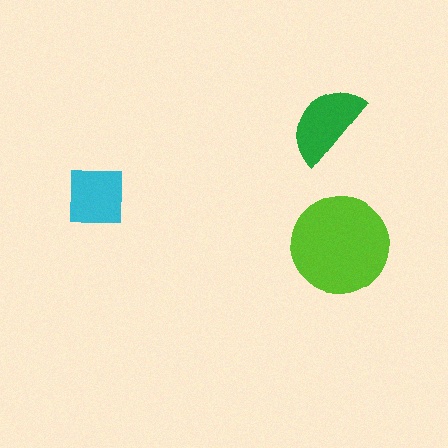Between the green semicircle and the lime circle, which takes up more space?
The lime circle.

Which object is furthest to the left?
The cyan square is leftmost.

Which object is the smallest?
The cyan square.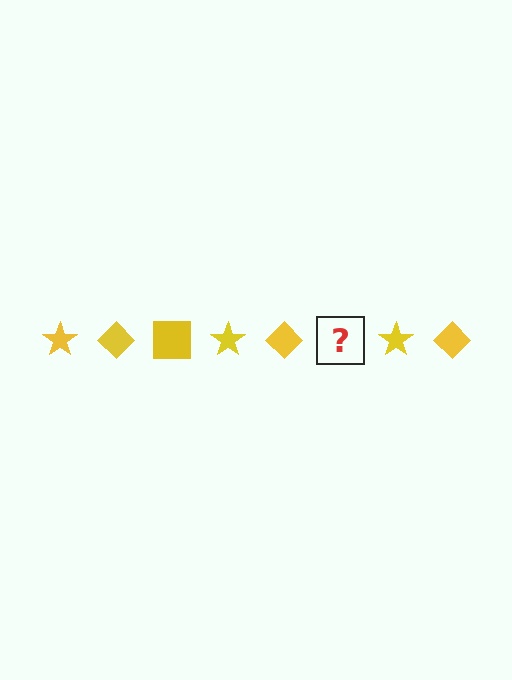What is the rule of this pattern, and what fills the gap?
The rule is that the pattern cycles through star, diamond, square shapes in yellow. The gap should be filled with a yellow square.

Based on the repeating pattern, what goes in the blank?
The blank should be a yellow square.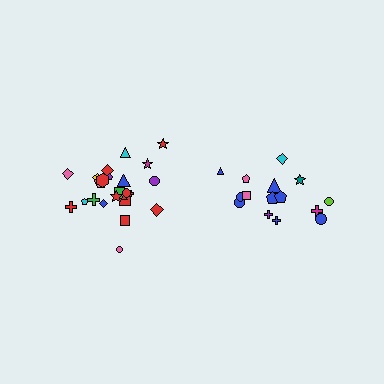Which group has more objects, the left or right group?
The left group.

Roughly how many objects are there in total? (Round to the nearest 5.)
Roughly 40 objects in total.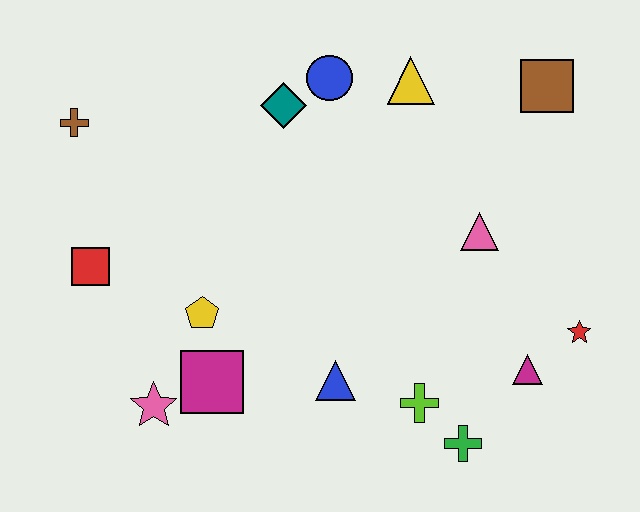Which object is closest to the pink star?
The magenta square is closest to the pink star.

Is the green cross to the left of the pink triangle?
Yes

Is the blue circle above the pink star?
Yes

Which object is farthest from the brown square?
The pink star is farthest from the brown square.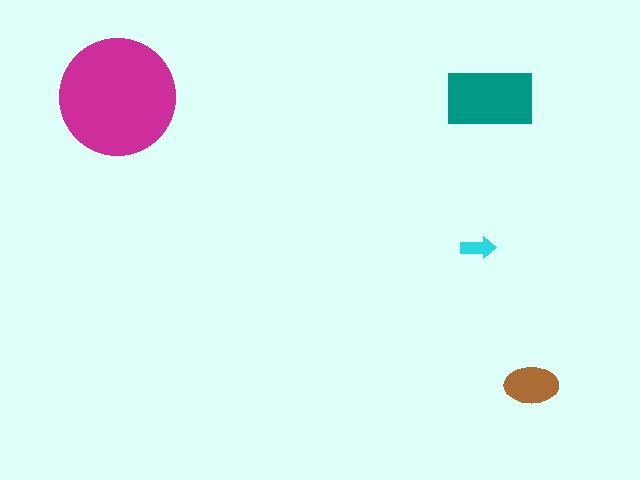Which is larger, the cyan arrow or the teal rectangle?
The teal rectangle.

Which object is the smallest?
The cyan arrow.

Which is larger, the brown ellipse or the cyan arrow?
The brown ellipse.